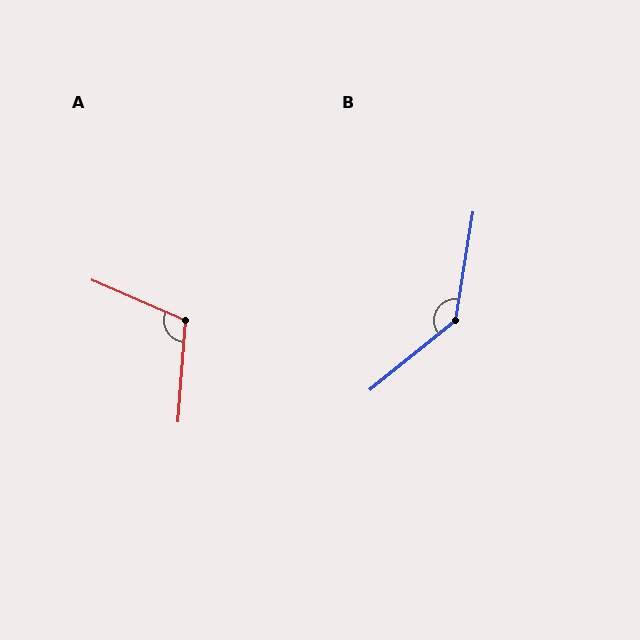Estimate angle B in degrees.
Approximately 139 degrees.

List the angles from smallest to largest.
A (110°), B (139°).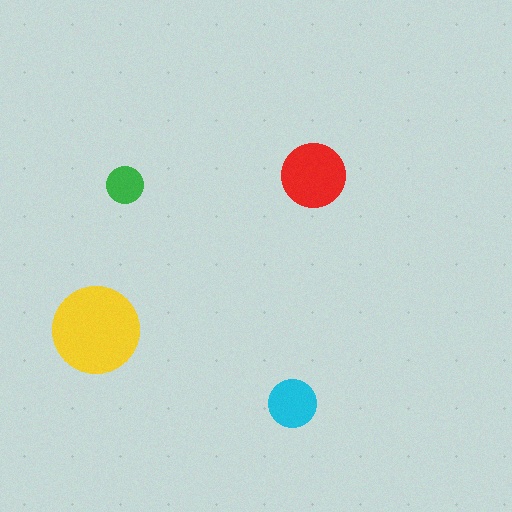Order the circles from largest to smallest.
the yellow one, the red one, the cyan one, the green one.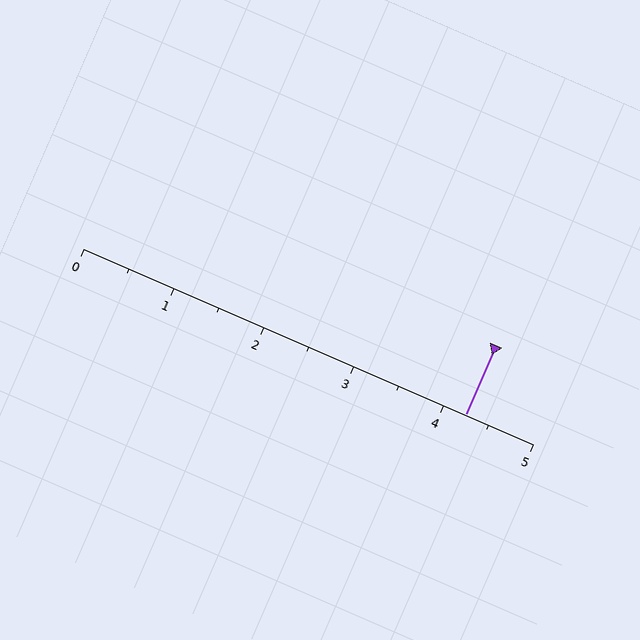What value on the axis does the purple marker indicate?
The marker indicates approximately 4.2.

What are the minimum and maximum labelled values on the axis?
The axis runs from 0 to 5.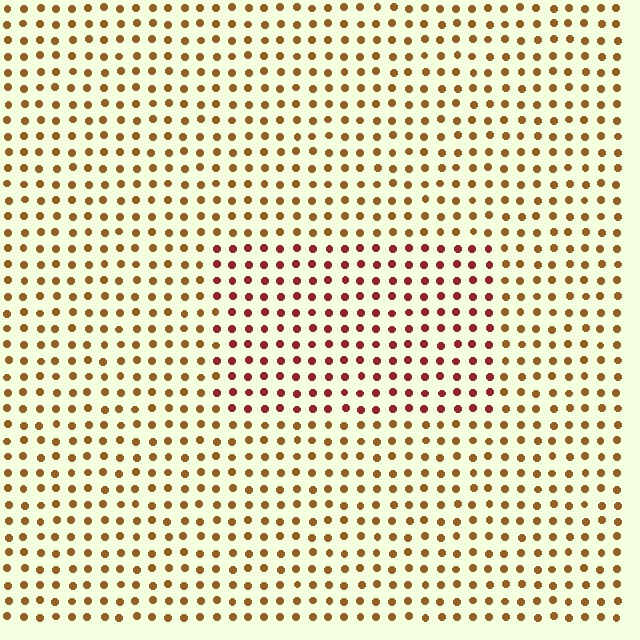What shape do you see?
I see a rectangle.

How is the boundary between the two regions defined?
The boundary is defined purely by a slight shift in hue (about 38 degrees). Spacing, size, and orientation are identical on both sides.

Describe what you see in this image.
The image is filled with small brown elements in a uniform arrangement. A rectangle-shaped region is visible where the elements are tinted to a slightly different hue, forming a subtle color boundary.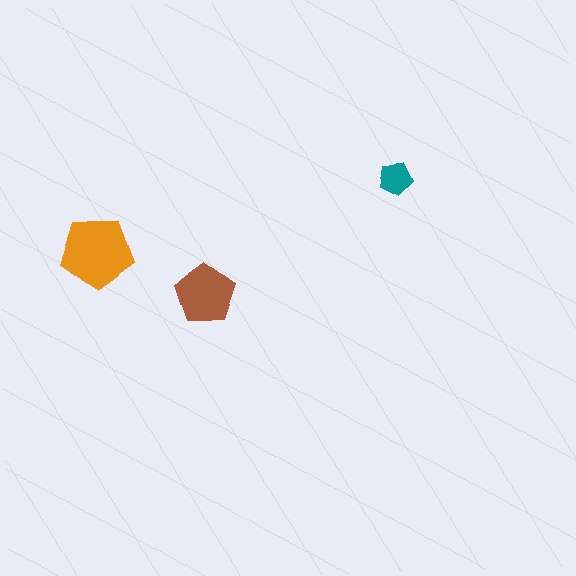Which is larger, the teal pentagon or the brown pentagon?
The brown one.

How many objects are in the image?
There are 3 objects in the image.